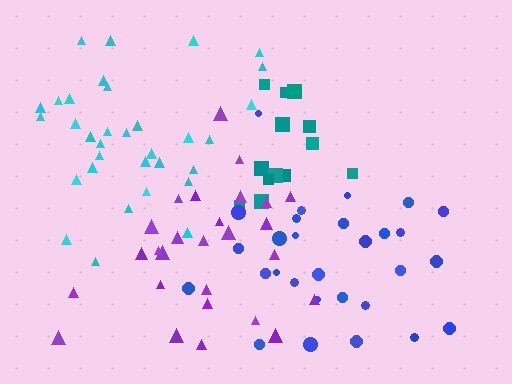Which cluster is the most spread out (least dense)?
Purple.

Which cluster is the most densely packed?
Teal.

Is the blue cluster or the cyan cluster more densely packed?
Cyan.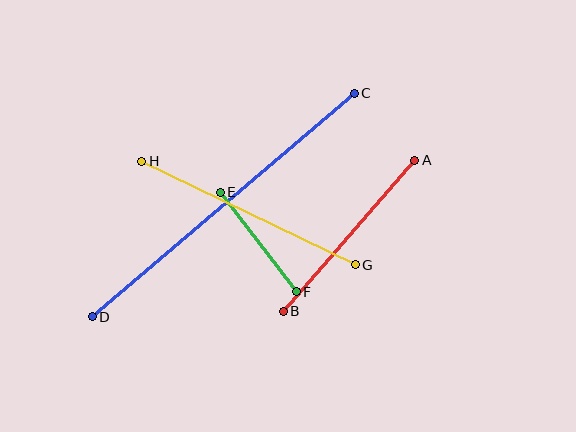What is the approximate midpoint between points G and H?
The midpoint is at approximately (248, 213) pixels.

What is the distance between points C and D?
The distance is approximately 344 pixels.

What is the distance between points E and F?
The distance is approximately 125 pixels.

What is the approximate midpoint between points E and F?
The midpoint is at approximately (258, 242) pixels.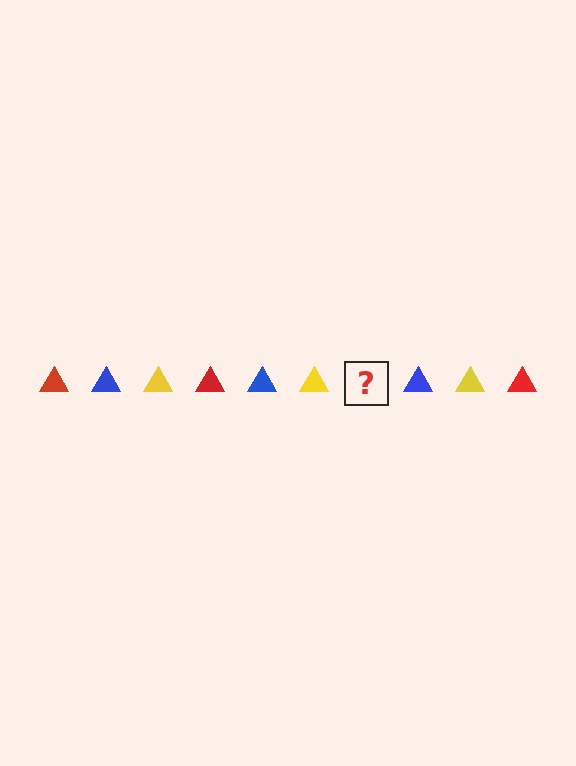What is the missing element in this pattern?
The missing element is a red triangle.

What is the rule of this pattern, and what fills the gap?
The rule is that the pattern cycles through red, blue, yellow triangles. The gap should be filled with a red triangle.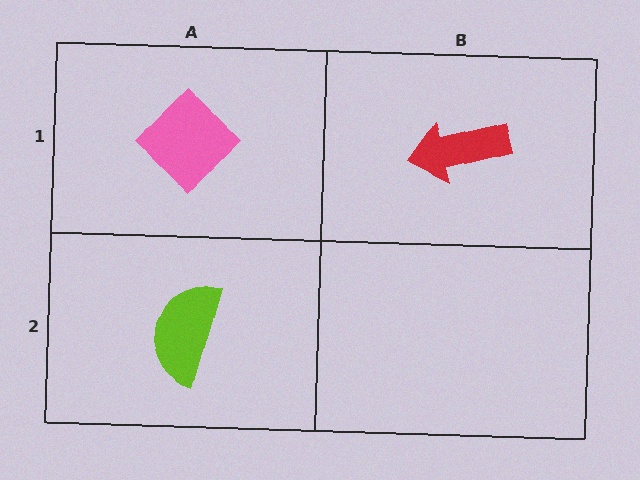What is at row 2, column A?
A lime semicircle.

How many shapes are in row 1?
2 shapes.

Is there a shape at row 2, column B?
No, that cell is empty.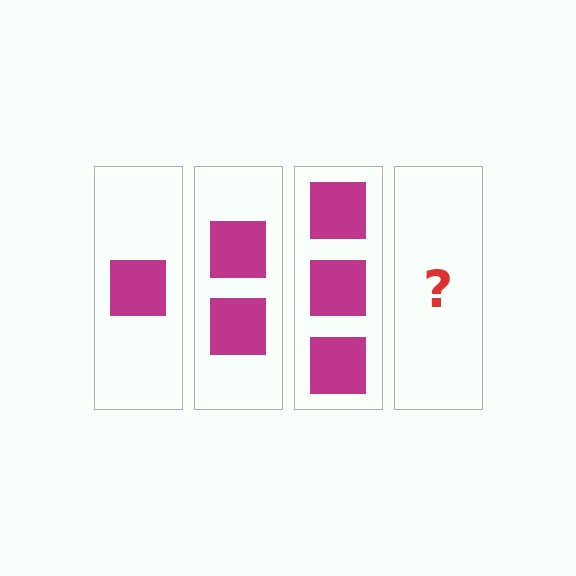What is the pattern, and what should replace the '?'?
The pattern is that each step adds one more square. The '?' should be 4 squares.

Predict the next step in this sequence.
The next step is 4 squares.